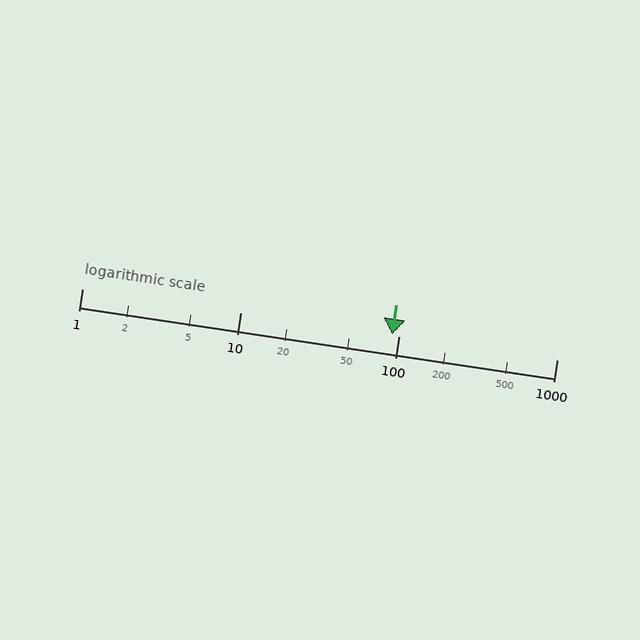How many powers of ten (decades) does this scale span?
The scale spans 3 decades, from 1 to 1000.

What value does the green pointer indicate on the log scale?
The pointer indicates approximately 91.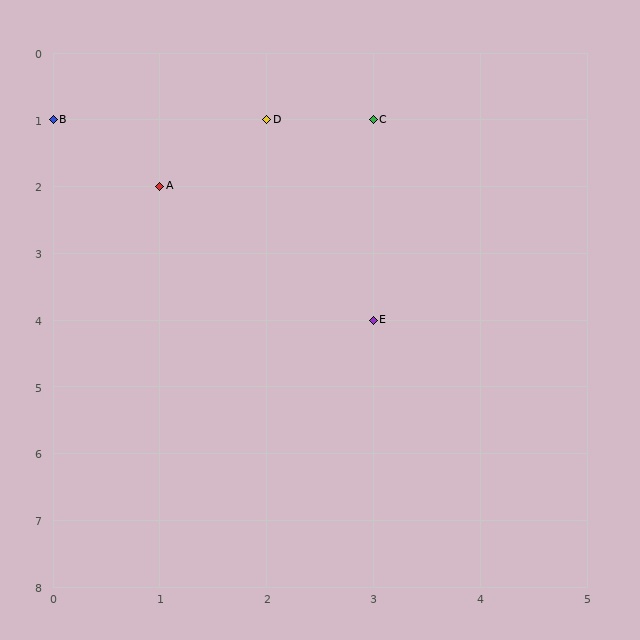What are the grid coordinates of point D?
Point D is at grid coordinates (2, 1).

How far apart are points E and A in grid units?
Points E and A are 2 columns and 2 rows apart (about 2.8 grid units diagonally).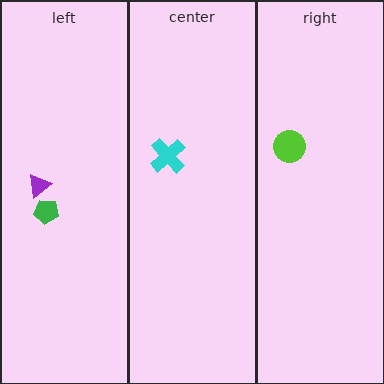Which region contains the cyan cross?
The center region.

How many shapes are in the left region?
2.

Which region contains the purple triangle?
The left region.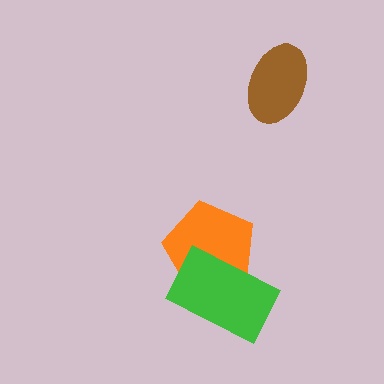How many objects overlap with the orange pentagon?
1 object overlaps with the orange pentagon.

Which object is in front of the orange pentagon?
The green rectangle is in front of the orange pentagon.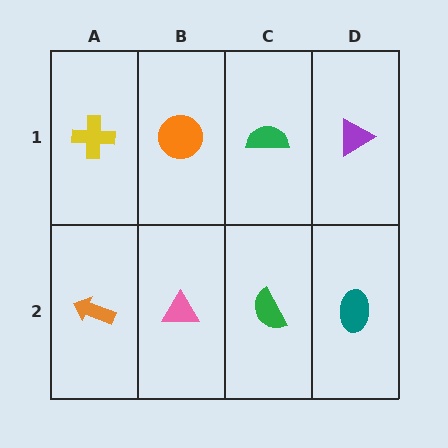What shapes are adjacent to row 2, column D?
A purple triangle (row 1, column D), a green semicircle (row 2, column C).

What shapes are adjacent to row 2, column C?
A green semicircle (row 1, column C), a pink triangle (row 2, column B), a teal ellipse (row 2, column D).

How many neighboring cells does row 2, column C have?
3.